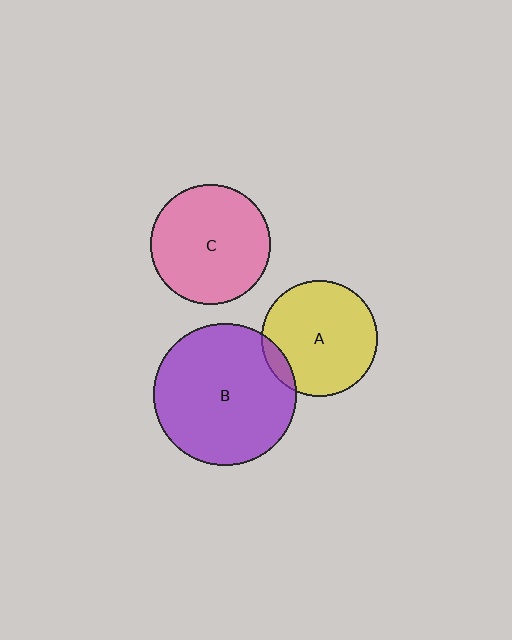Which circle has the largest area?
Circle B (purple).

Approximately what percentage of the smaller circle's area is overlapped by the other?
Approximately 10%.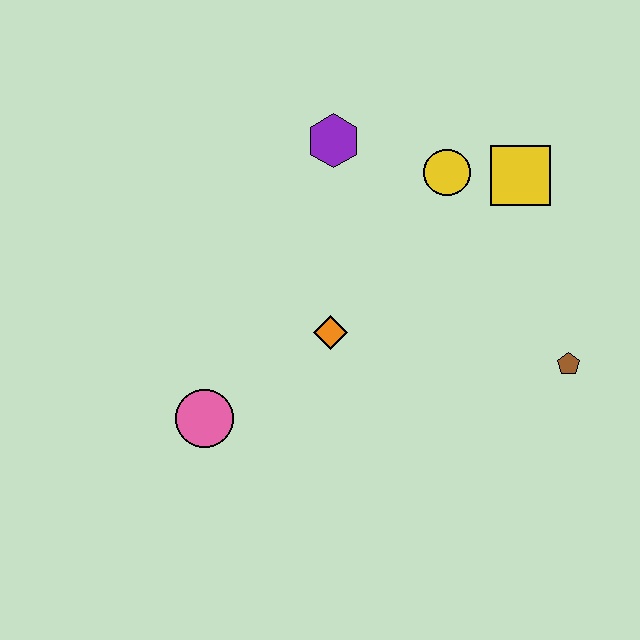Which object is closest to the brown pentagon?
The yellow square is closest to the brown pentagon.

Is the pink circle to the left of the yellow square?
Yes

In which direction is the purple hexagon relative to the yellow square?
The purple hexagon is to the left of the yellow square.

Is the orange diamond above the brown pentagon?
Yes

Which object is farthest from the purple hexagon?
The brown pentagon is farthest from the purple hexagon.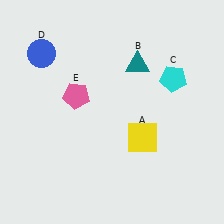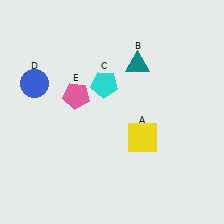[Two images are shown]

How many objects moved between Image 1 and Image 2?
2 objects moved between the two images.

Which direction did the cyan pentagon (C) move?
The cyan pentagon (C) moved left.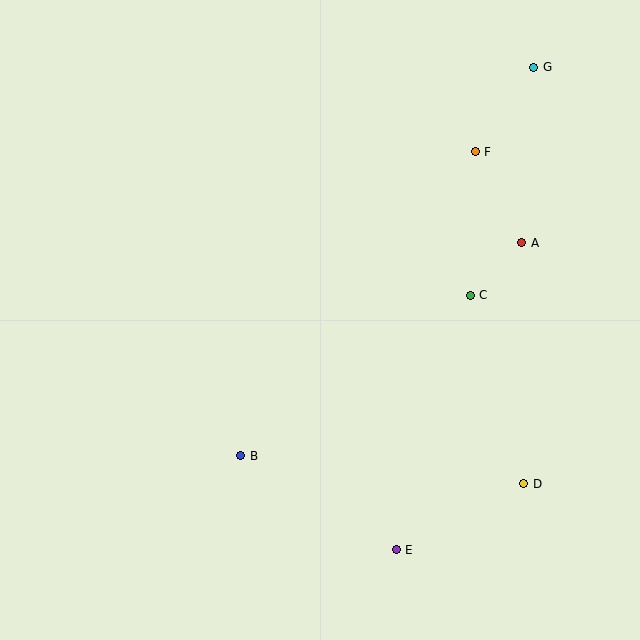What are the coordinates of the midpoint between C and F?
The midpoint between C and F is at (473, 224).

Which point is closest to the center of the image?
Point C at (470, 296) is closest to the center.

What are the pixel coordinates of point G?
Point G is at (534, 67).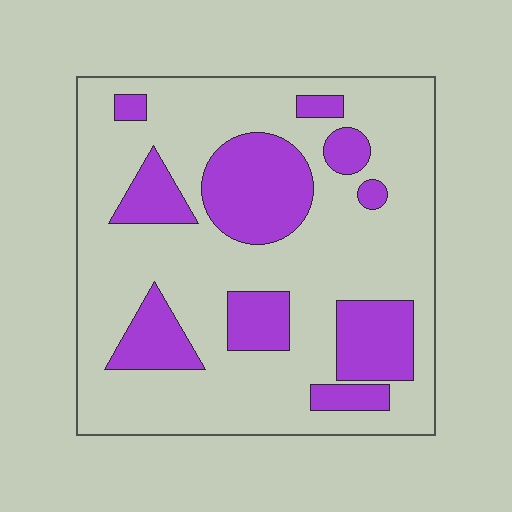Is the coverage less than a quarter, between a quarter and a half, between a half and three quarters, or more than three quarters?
Between a quarter and a half.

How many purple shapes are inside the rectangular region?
10.